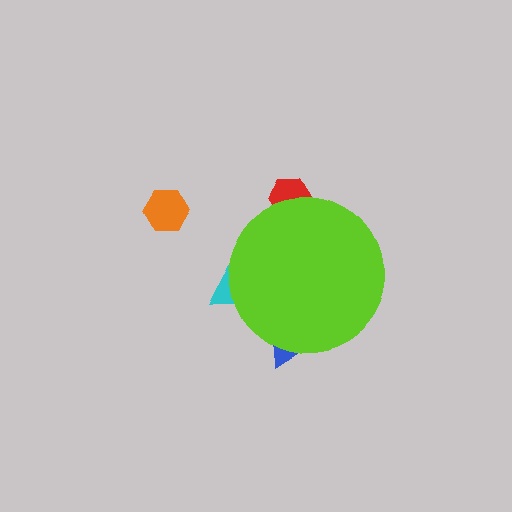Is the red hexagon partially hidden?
Yes, the red hexagon is partially hidden behind the lime circle.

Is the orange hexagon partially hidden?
No, the orange hexagon is fully visible.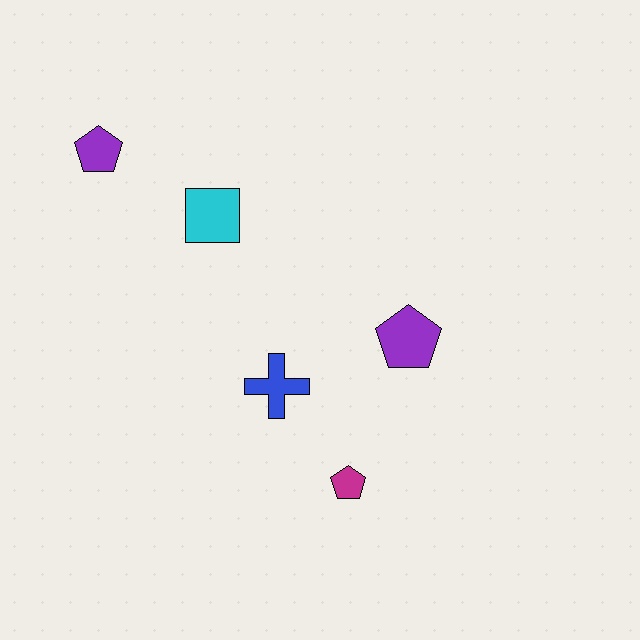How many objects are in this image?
There are 5 objects.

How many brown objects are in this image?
There are no brown objects.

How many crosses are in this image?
There is 1 cross.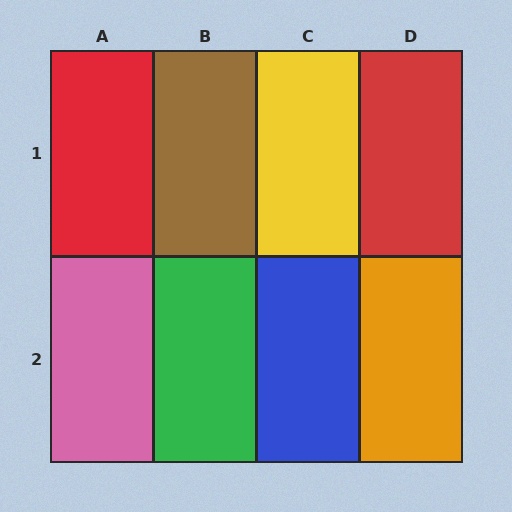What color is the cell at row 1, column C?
Yellow.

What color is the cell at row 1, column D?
Red.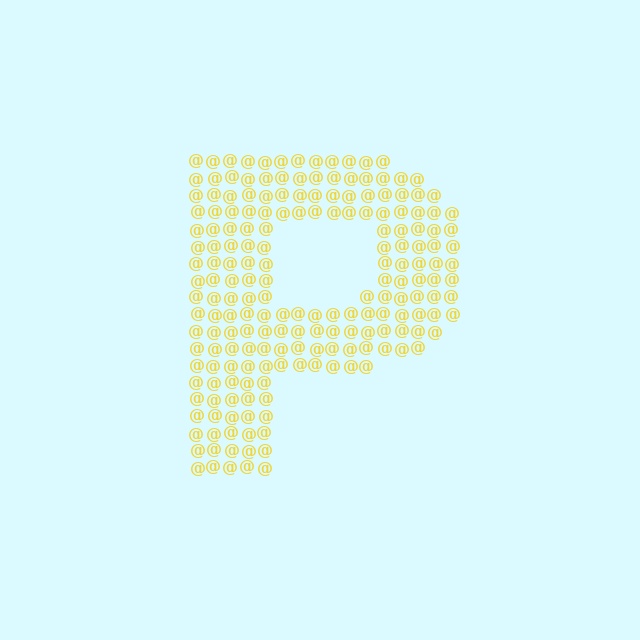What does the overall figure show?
The overall figure shows the letter P.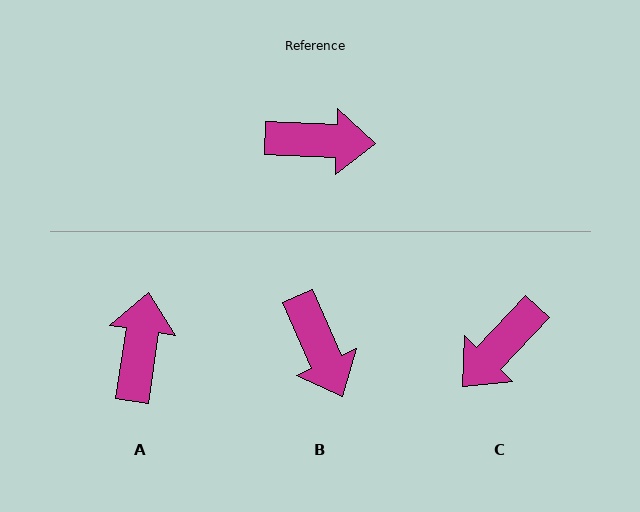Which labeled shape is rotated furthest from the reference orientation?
C, about 131 degrees away.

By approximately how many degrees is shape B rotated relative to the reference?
Approximately 64 degrees clockwise.